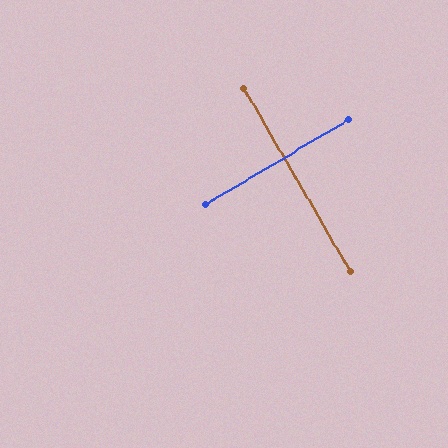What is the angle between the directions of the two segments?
Approximately 89 degrees.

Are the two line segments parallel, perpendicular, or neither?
Perpendicular — they meet at approximately 89°.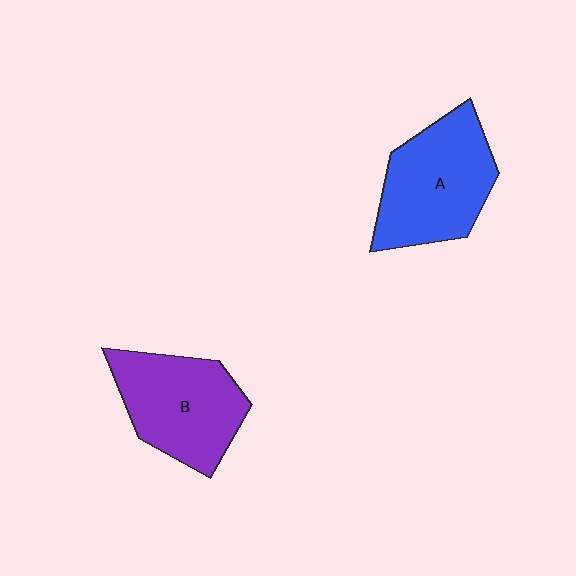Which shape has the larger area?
Shape A (blue).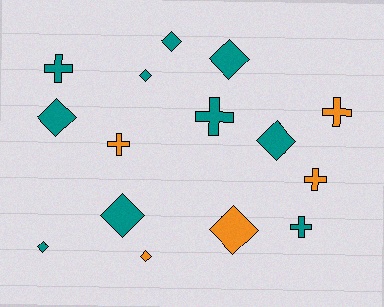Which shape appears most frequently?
Diamond, with 9 objects.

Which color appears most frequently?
Teal, with 10 objects.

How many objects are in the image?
There are 15 objects.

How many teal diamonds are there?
There are 7 teal diamonds.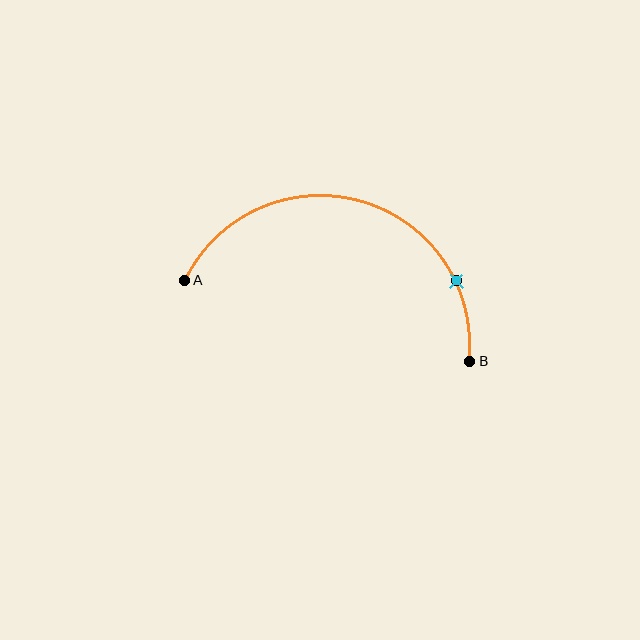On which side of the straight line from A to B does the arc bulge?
The arc bulges above the straight line connecting A and B.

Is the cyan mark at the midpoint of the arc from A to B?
No. The cyan mark lies on the arc but is closer to endpoint B. The arc midpoint would be at the point on the curve equidistant along the arc from both A and B.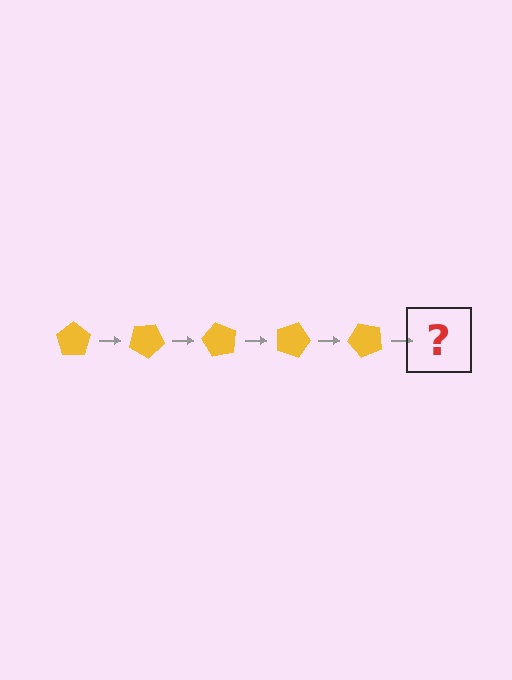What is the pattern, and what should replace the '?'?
The pattern is that the pentagon rotates 30 degrees each step. The '?' should be a yellow pentagon rotated 150 degrees.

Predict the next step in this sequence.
The next step is a yellow pentagon rotated 150 degrees.